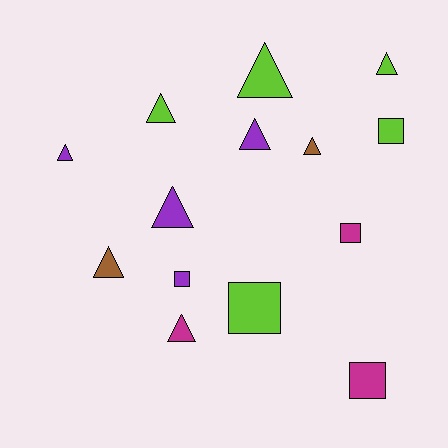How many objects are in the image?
There are 14 objects.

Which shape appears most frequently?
Triangle, with 9 objects.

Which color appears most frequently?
Lime, with 5 objects.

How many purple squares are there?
There is 1 purple square.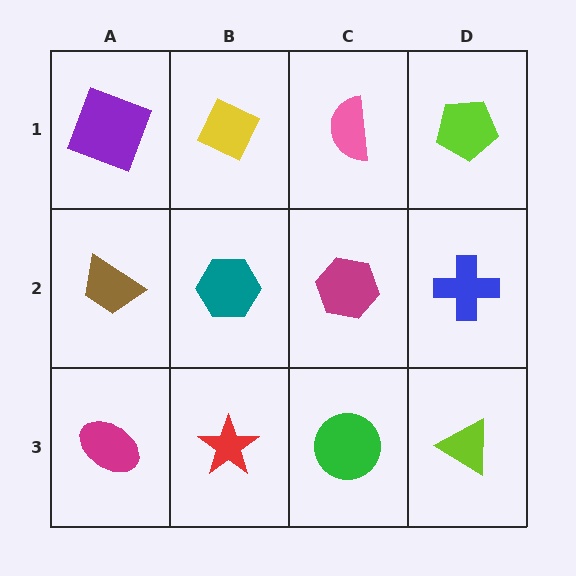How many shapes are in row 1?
4 shapes.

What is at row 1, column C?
A pink semicircle.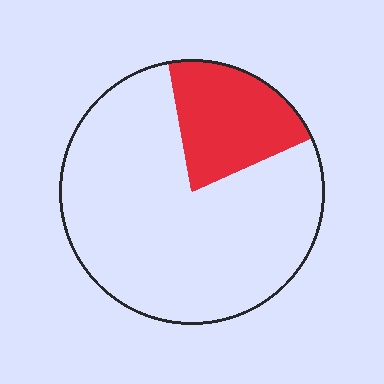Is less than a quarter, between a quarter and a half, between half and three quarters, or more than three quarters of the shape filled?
Less than a quarter.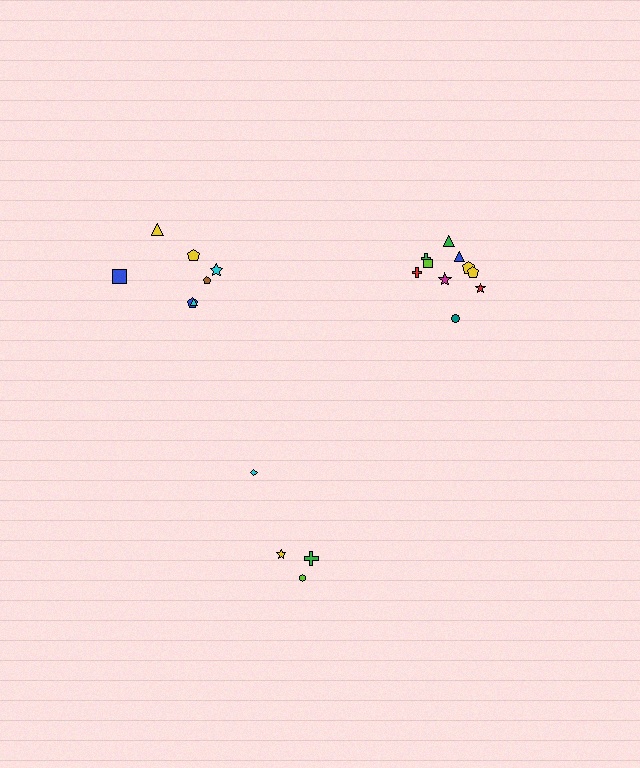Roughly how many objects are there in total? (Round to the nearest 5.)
Roughly 20 objects in total.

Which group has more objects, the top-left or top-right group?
The top-right group.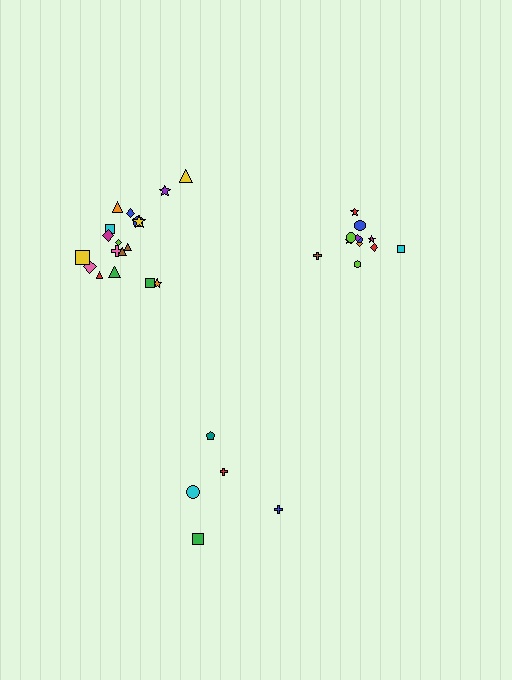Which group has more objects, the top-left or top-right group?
The top-left group.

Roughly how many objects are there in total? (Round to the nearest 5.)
Roughly 35 objects in total.